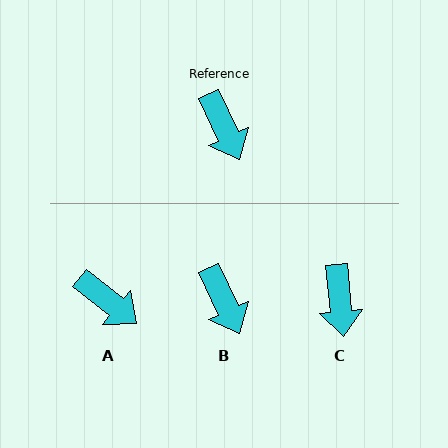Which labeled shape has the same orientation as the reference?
B.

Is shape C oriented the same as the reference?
No, it is off by about 20 degrees.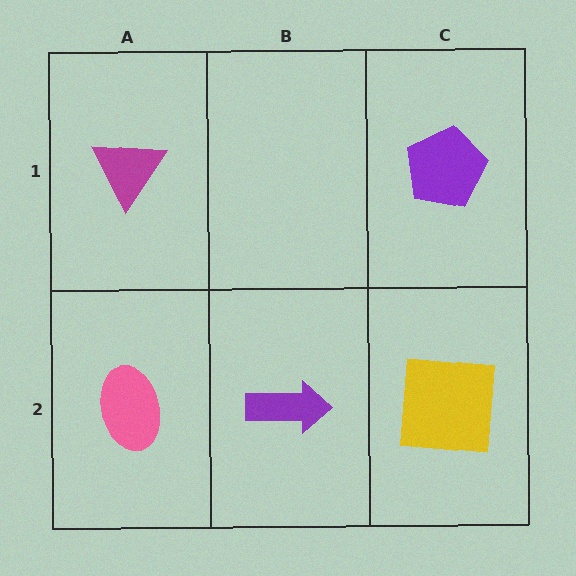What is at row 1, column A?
A magenta triangle.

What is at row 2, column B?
A purple arrow.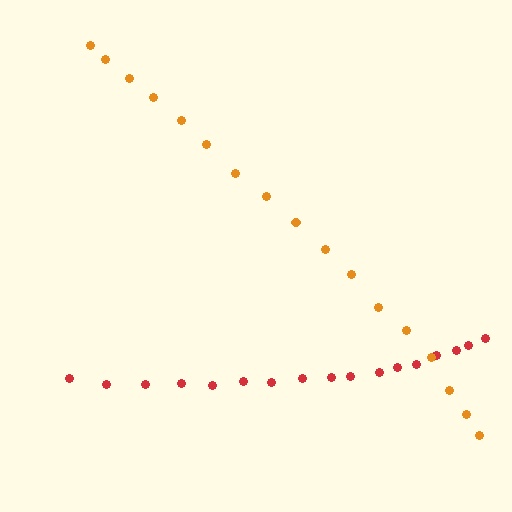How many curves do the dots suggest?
There are 2 distinct paths.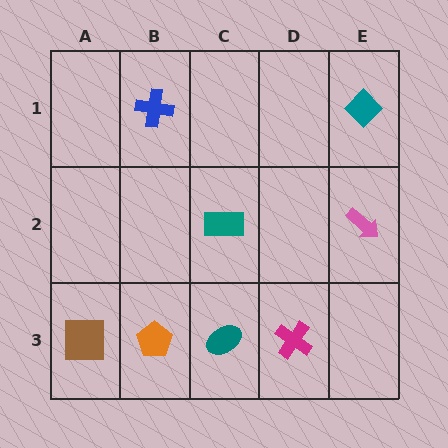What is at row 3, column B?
An orange pentagon.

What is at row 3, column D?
A magenta cross.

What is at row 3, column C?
A teal ellipse.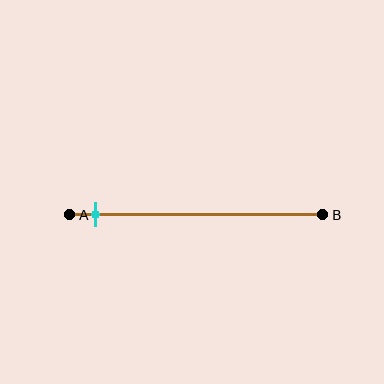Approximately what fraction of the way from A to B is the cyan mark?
The cyan mark is approximately 10% of the way from A to B.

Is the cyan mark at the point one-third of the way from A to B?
No, the mark is at about 10% from A, not at the 33% one-third point.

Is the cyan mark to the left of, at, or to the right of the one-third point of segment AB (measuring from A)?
The cyan mark is to the left of the one-third point of segment AB.